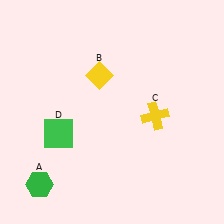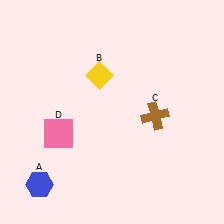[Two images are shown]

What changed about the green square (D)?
In Image 1, D is green. In Image 2, it changed to pink.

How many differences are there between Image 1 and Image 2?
There are 3 differences between the two images.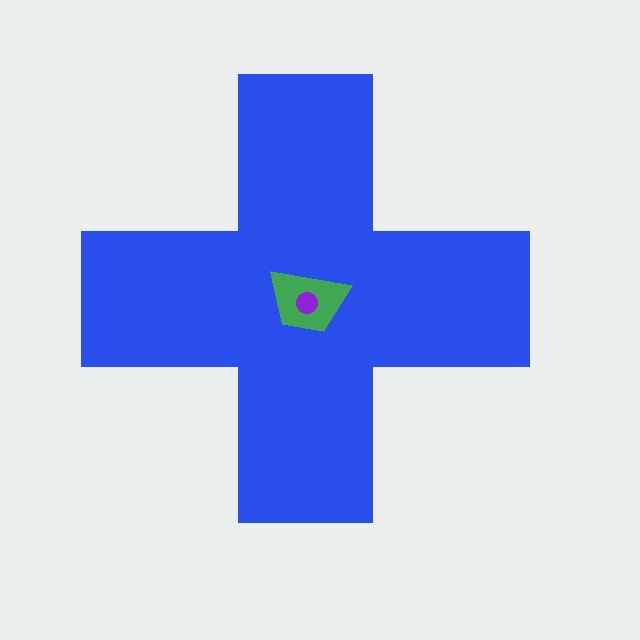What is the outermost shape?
The blue cross.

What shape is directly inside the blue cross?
The green trapezoid.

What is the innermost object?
The purple circle.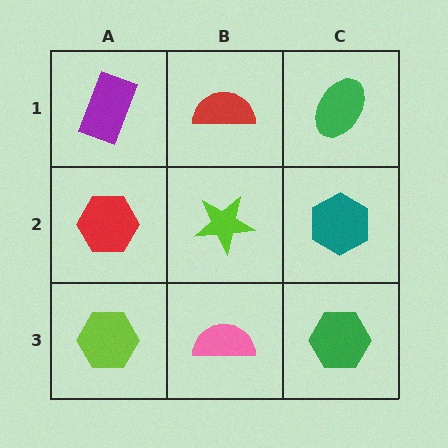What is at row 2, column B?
A lime star.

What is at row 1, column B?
A red semicircle.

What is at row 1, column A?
A purple rectangle.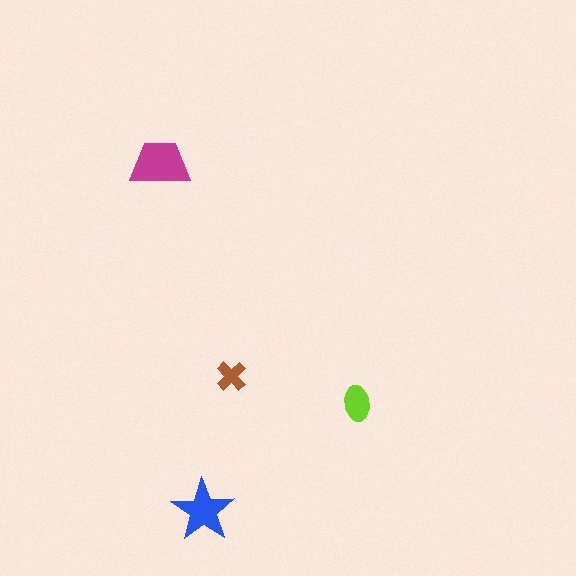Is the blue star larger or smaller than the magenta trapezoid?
Smaller.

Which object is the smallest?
The brown cross.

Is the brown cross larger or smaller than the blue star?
Smaller.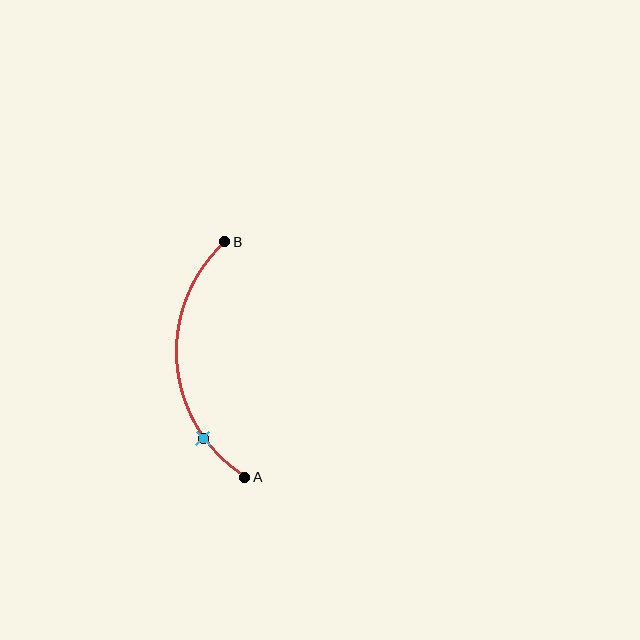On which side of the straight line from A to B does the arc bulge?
The arc bulges to the left of the straight line connecting A and B.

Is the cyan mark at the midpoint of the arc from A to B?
No. The cyan mark lies on the arc but is closer to endpoint A. The arc midpoint would be at the point on the curve equidistant along the arc from both A and B.